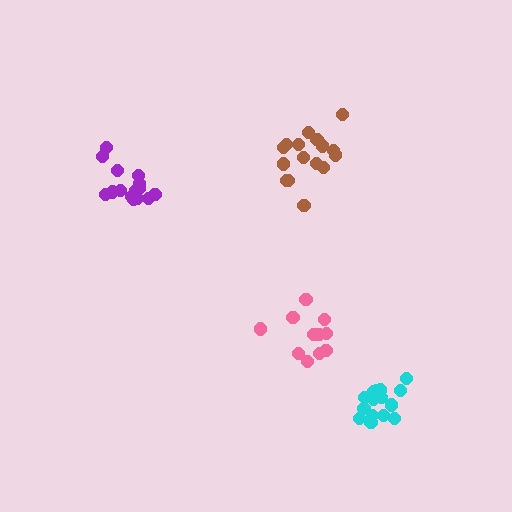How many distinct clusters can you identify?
There are 4 distinct clusters.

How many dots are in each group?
Group 1: 15 dots, Group 2: 16 dots, Group 3: 16 dots, Group 4: 11 dots (58 total).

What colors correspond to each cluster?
The clusters are colored: purple, brown, cyan, pink.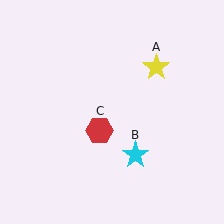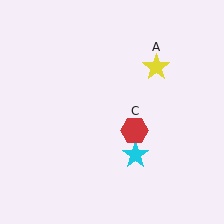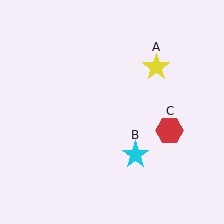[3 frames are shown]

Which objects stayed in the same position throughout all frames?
Yellow star (object A) and cyan star (object B) remained stationary.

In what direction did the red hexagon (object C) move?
The red hexagon (object C) moved right.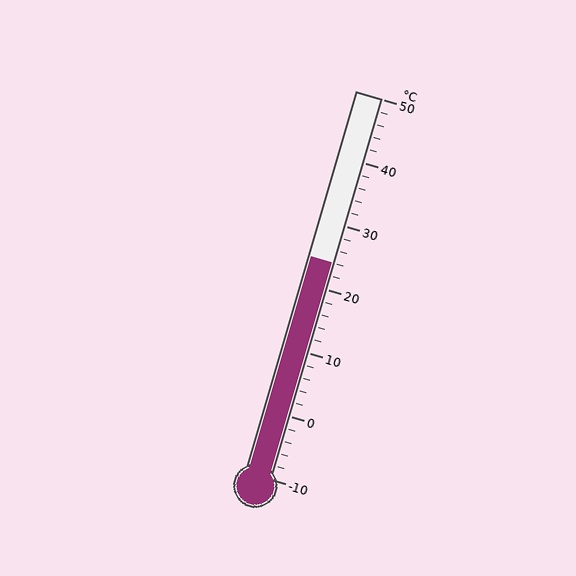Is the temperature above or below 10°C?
The temperature is above 10°C.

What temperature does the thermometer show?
The thermometer shows approximately 24°C.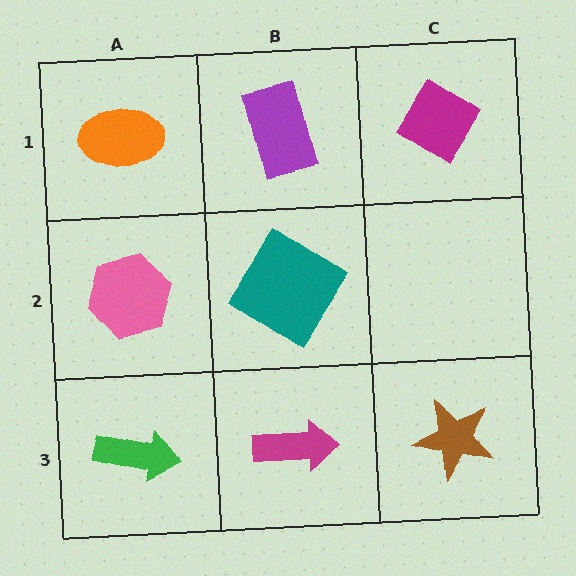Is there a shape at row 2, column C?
No, that cell is empty.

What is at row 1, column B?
A purple rectangle.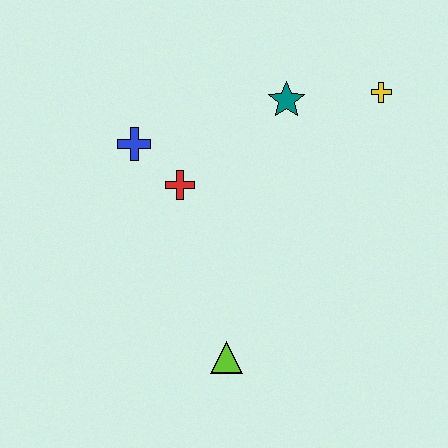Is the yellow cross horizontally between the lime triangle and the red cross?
No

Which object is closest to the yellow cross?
The teal star is closest to the yellow cross.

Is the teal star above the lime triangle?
Yes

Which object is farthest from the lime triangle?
The yellow cross is farthest from the lime triangle.